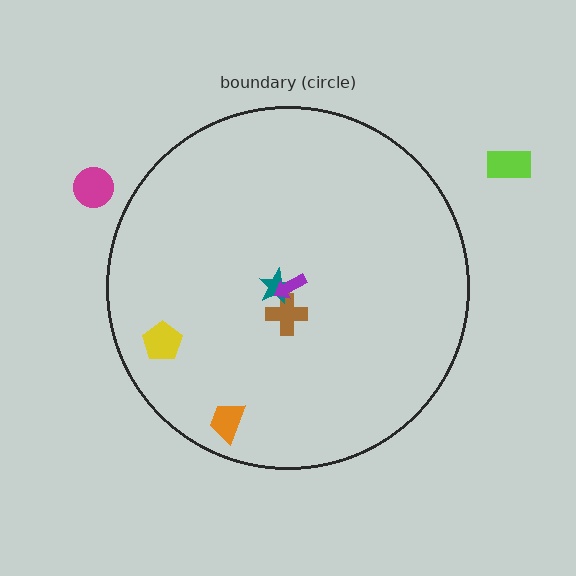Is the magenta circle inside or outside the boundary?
Outside.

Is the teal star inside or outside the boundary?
Inside.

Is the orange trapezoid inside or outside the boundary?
Inside.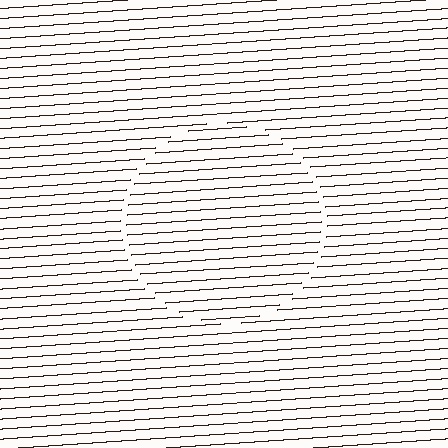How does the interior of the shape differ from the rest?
The interior of the shape contains the same grating, shifted by half a period — the contour is defined by the phase discontinuity where line-ends from the inner and outer gratings abut.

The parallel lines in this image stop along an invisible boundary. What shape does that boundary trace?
An illusory circle. The interior of the shape contains the same grating, shifted by half a period — the contour is defined by the phase discontinuity where line-ends from the inner and outer gratings abut.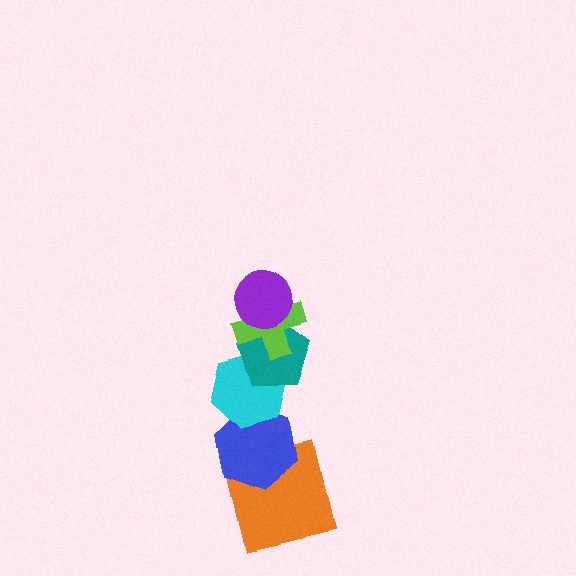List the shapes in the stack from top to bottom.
From top to bottom: the purple circle, the lime cross, the teal pentagon, the cyan hexagon, the blue hexagon, the orange square.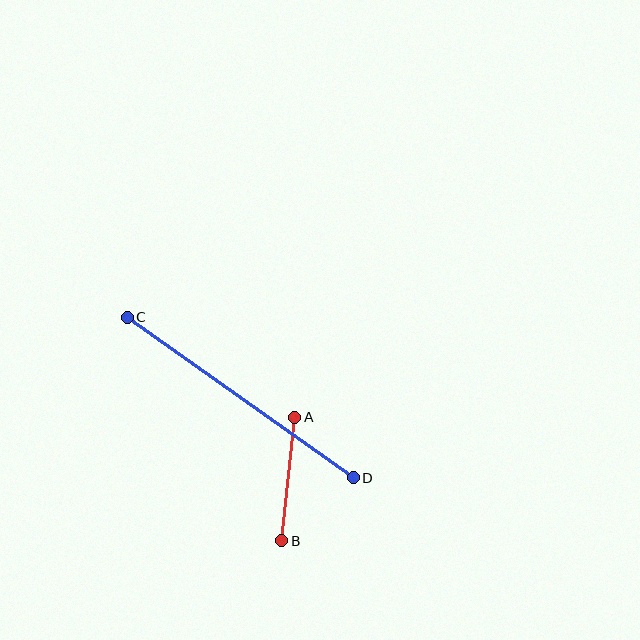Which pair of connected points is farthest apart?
Points C and D are farthest apart.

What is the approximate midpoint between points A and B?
The midpoint is at approximately (288, 479) pixels.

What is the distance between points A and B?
The distance is approximately 124 pixels.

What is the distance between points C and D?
The distance is approximately 277 pixels.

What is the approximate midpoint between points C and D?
The midpoint is at approximately (240, 397) pixels.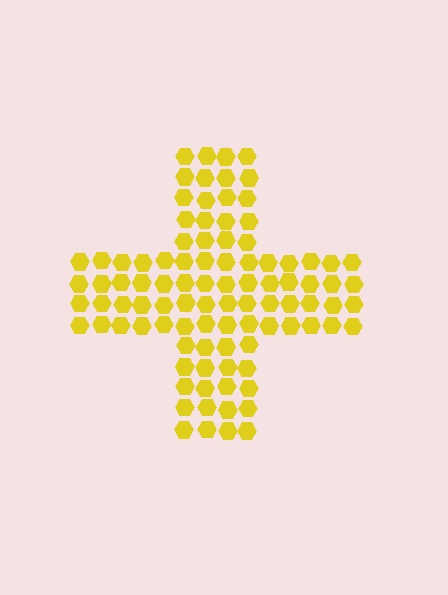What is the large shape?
The large shape is a cross.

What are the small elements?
The small elements are hexagons.